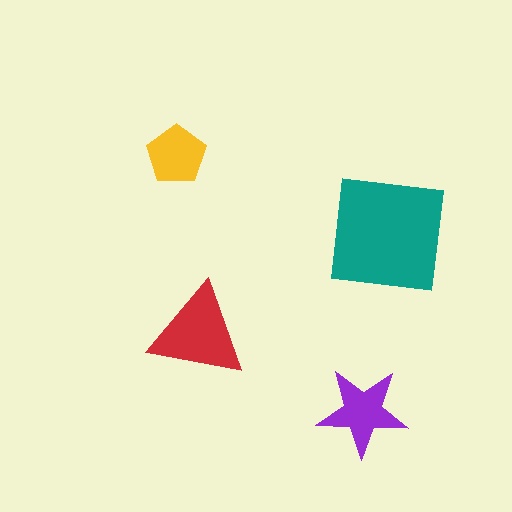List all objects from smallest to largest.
The yellow pentagon, the purple star, the red triangle, the teal square.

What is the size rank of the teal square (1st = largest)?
1st.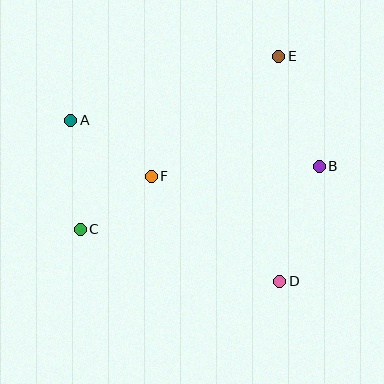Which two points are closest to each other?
Points C and F are closest to each other.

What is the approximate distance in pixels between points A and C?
The distance between A and C is approximately 110 pixels.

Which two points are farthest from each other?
Points A and D are farthest from each other.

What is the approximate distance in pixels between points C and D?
The distance between C and D is approximately 206 pixels.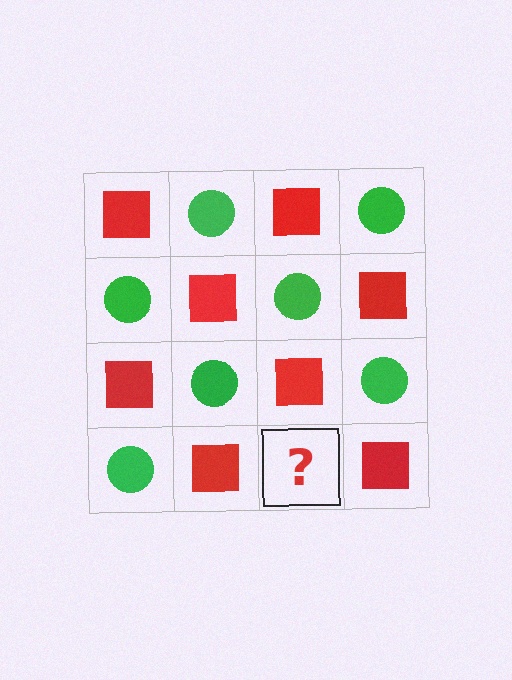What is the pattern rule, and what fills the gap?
The rule is that it alternates red square and green circle in a checkerboard pattern. The gap should be filled with a green circle.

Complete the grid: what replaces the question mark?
The question mark should be replaced with a green circle.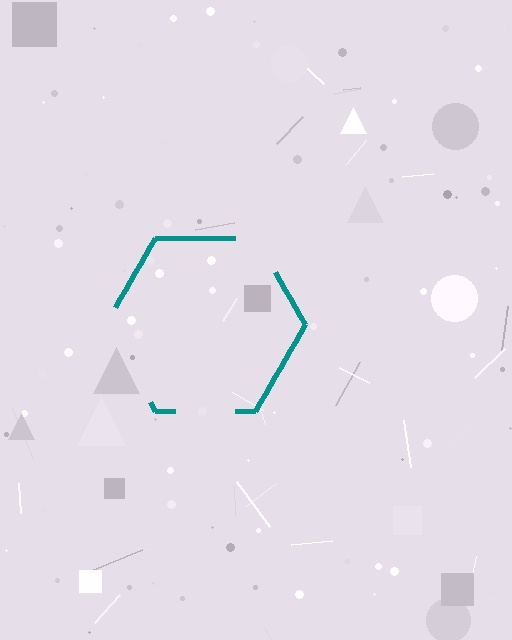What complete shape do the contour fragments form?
The contour fragments form a hexagon.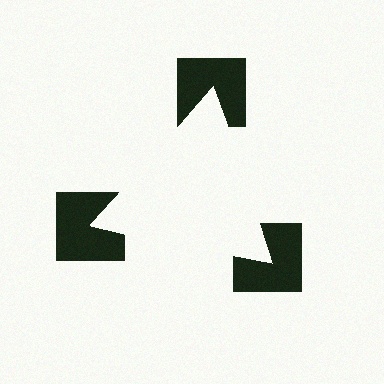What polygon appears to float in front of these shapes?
An illusory triangle — its edges are inferred from the aligned wedge cuts in the notched squares, not physically drawn.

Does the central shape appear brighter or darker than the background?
It typically appears slightly brighter than the background, even though no actual brightness change is drawn.